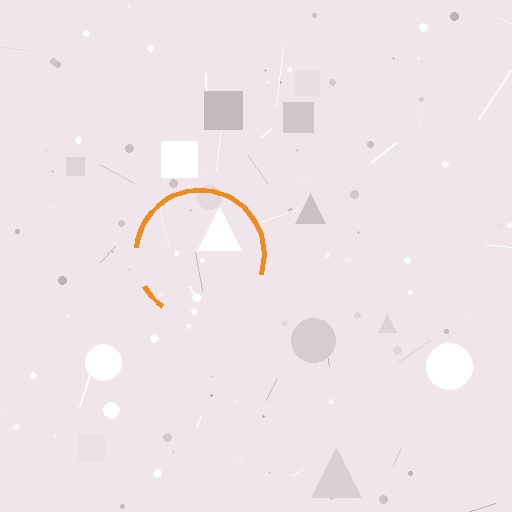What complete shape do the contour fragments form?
The contour fragments form a circle.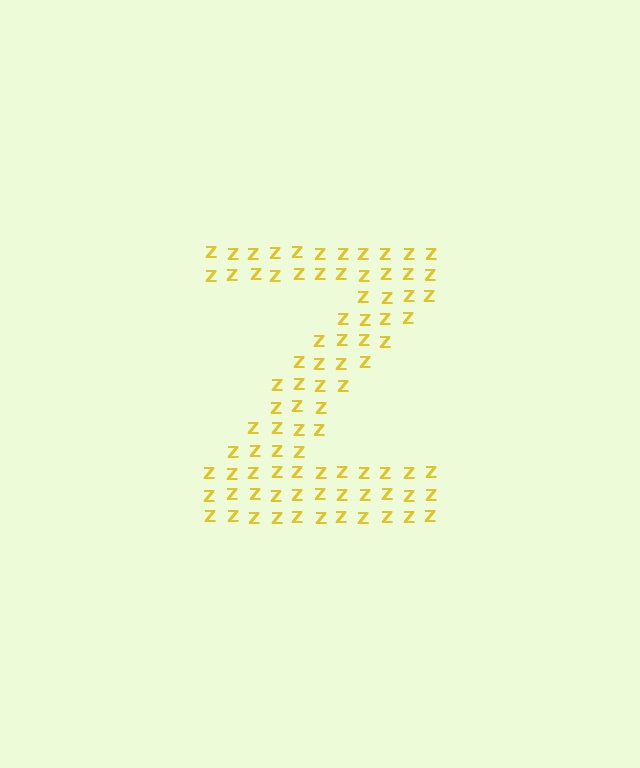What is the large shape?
The large shape is the letter Z.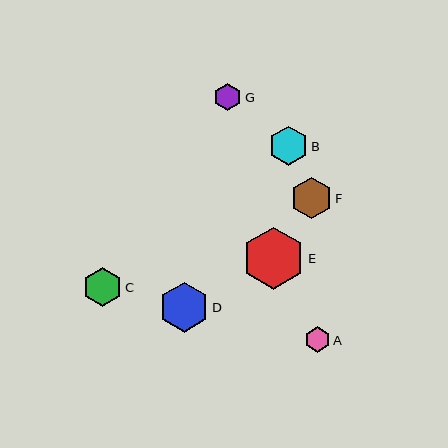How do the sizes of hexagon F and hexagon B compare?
Hexagon F and hexagon B are approximately the same size.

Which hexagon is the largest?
Hexagon E is the largest with a size of approximately 62 pixels.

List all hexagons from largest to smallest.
From largest to smallest: E, D, F, B, C, G, A.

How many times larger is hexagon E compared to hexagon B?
Hexagon E is approximately 1.6 times the size of hexagon B.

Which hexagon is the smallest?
Hexagon A is the smallest with a size of approximately 26 pixels.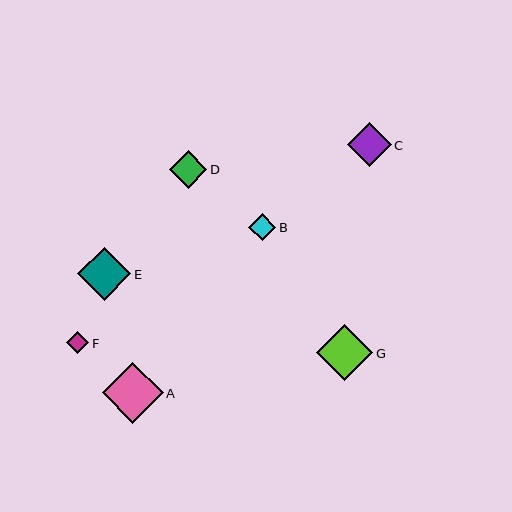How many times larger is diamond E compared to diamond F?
Diamond E is approximately 2.4 times the size of diamond F.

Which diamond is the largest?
Diamond A is the largest with a size of approximately 61 pixels.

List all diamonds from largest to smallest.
From largest to smallest: A, G, E, C, D, B, F.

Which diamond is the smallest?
Diamond F is the smallest with a size of approximately 22 pixels.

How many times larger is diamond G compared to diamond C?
Diamond G is approximately 1.3 times the size of diamond C.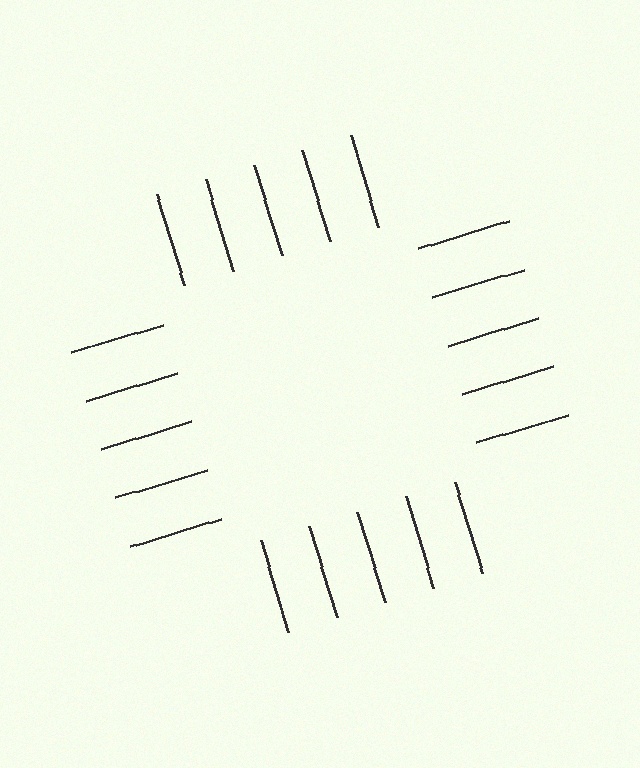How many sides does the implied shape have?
4 sides — the line-ends trace a square.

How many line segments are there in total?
20 — 5 along each of the 4 edges.